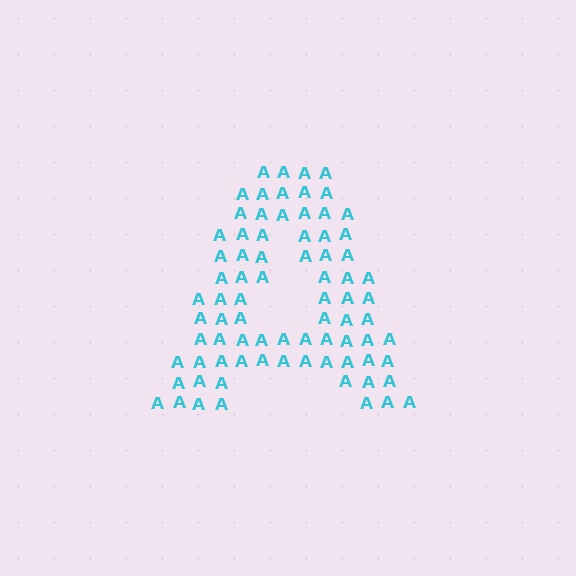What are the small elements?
The small elements are letter A's.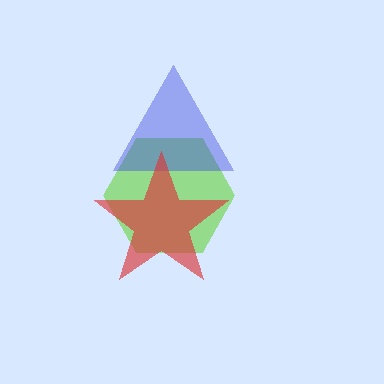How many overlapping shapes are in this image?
There are 3 overlapping shapes in the image.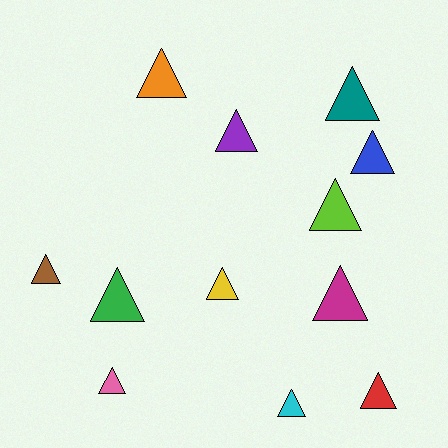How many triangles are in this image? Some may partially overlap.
There are 12 triangles.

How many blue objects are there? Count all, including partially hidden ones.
There is 1 blue object.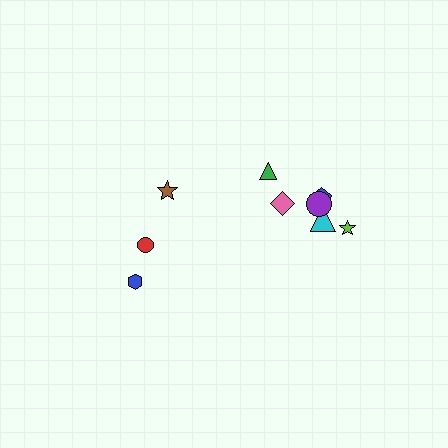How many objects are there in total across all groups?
There are 9 objects.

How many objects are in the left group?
There are 3 objects.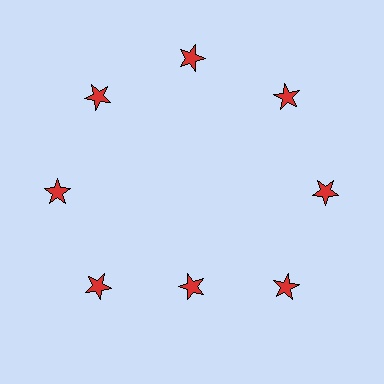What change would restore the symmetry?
The symmetry would be restored by moving it outward, back onto the ring so that all 8 stars sit at equal angles and equal distance from the center.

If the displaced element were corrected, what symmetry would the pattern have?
It would have 8-fold rotational symmetry — the pattern would map onto itself every 45 degrees.